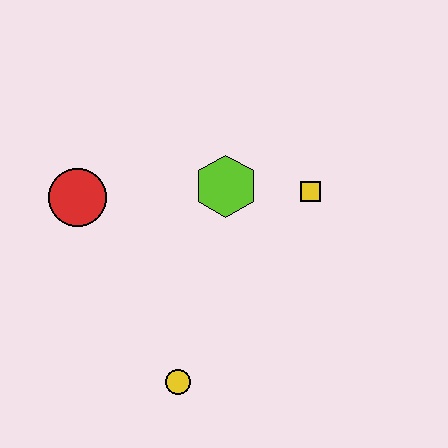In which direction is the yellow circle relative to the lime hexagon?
The yellow circle is below the lime hexagon.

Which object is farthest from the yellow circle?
The yellow square is farthest from the yellow circle.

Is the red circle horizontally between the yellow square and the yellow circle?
No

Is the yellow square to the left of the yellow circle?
No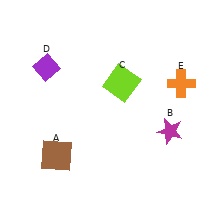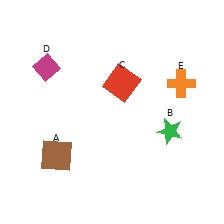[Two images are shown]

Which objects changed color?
B changed from magenta to green. C changed from lime to red. D changed from purple to magenta.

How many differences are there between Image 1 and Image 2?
There are 3 differences between the two images.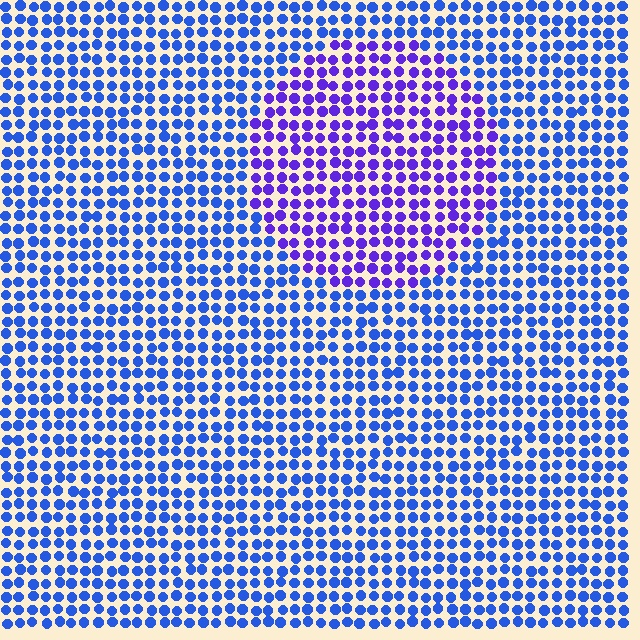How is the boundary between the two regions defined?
The boundary is defined purely by a slight shift in hue (about 36 degrees). Spacing, size, and orientation are identical on both sides.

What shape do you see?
I see a circle.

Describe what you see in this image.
The image is filled with small blue elements in a uniform arrangement. A circle-shaped region is visible where the elements are tinted to a slightly different hue, forming a subtle color boundary.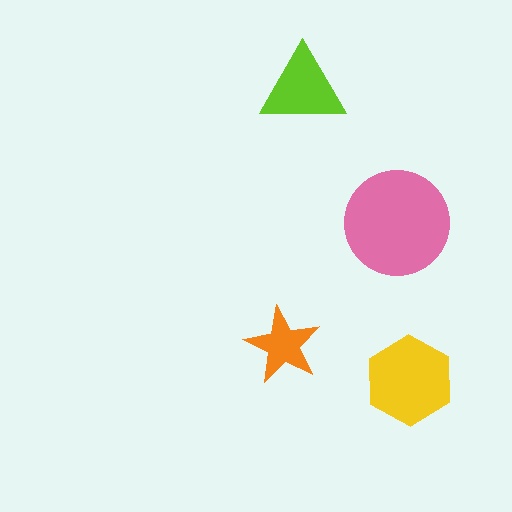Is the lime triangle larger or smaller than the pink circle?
Smaller.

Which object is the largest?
The pink circle.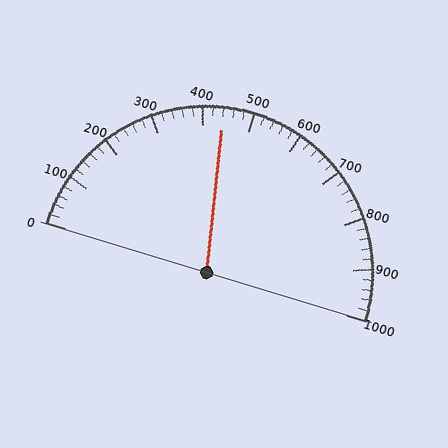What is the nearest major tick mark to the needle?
The nearest major tick mark is 400.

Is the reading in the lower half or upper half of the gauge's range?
The reading is in the lower half of the range (0 to 1000).